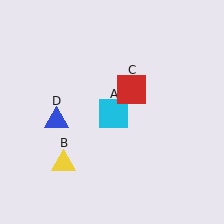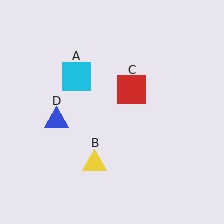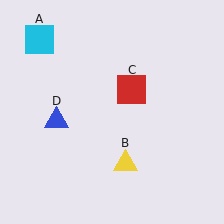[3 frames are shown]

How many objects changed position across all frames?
2 objects changed position: cyan square (object A), yellow triangle (object B).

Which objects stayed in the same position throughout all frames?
Red square (object C) and blue triangle (object D) remained stationary.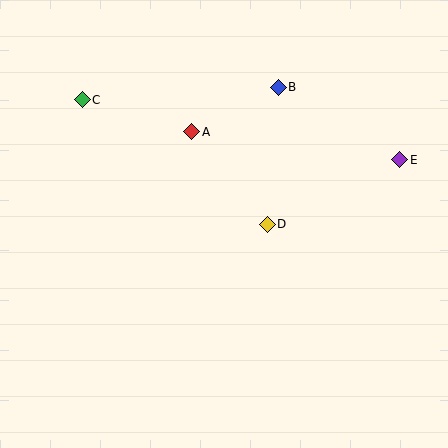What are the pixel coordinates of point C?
Point C is at (82, 100).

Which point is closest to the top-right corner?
Point E is closest to the top-right corner.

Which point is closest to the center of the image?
Point D at (267, 224) is closest to the center.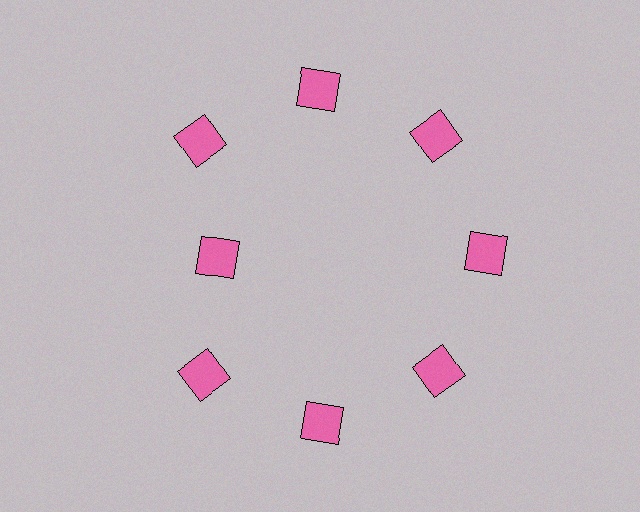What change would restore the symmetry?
The symmetry would be restored by moving it outward, back onto the ring so that all 8 squares sit at equal angles and equal distance from the center.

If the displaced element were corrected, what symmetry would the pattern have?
It would have 8-fold rotational symmetry — the pattern would map onto itself every 45 degrees.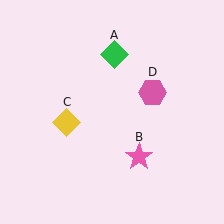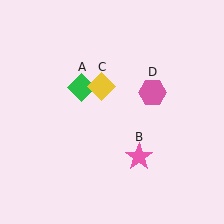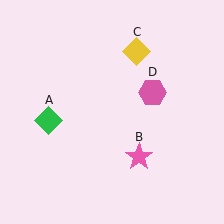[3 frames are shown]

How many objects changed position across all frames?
2 objects changed position: green diamond (object A), yellow diamond (object C).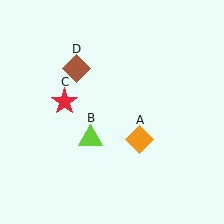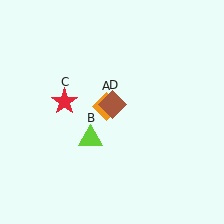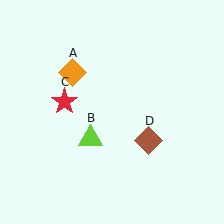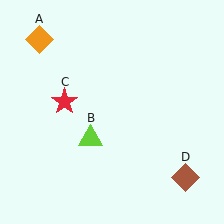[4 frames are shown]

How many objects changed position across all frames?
2 objects changed position: orange diamond (object A), brown diamond (object D).